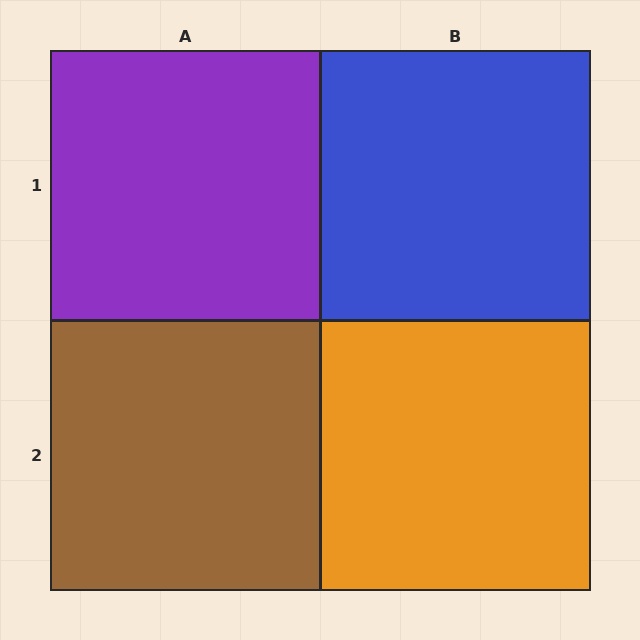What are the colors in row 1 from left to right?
Purple, blue.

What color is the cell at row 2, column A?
Brown.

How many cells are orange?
1 cell is orange.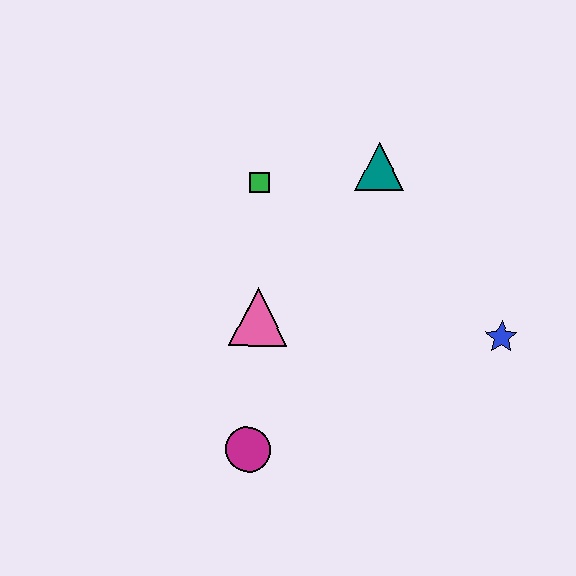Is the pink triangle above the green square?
No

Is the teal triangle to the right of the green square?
Yes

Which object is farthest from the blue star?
The green square is farthest from the blue star.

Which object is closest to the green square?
The teal triangle is closest to the green square.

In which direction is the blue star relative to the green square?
The blue star is to the right of the green square.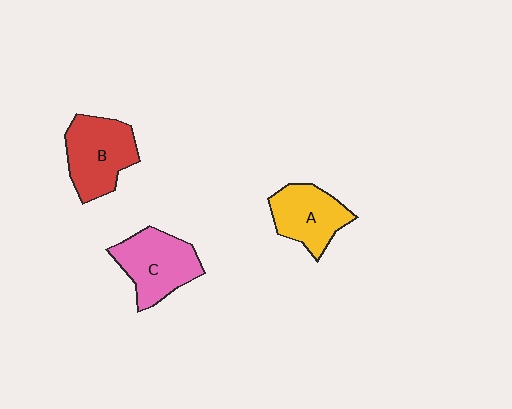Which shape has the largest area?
Shape B (red).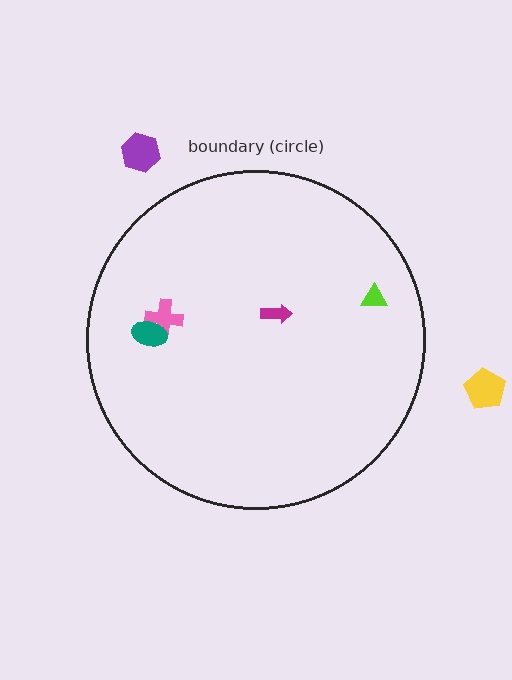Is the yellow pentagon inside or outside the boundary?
Outside.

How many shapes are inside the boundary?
4 inside, 2 outside.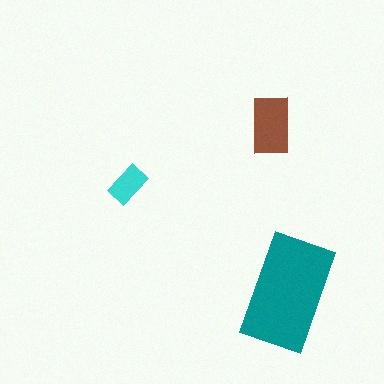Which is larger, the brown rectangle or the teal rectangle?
The teal one.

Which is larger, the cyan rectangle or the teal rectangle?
The teal one.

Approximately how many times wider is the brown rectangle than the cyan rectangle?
About 1.5 times wider.